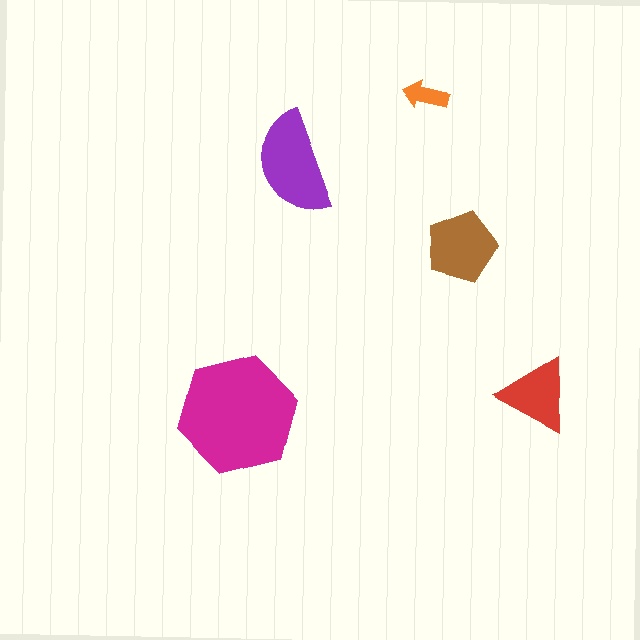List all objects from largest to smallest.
The magenta hexagon, the purple semicircle, the brown pentagon, the red triangle, the orange arrow.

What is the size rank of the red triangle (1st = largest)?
4th.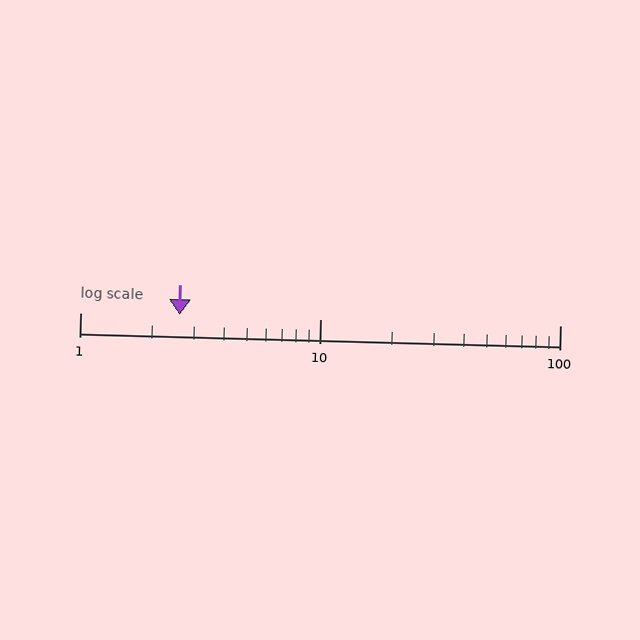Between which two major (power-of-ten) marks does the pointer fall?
The pointer is between 1 and 10.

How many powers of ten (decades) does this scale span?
The scale spans 2 decades, from 1 to 100.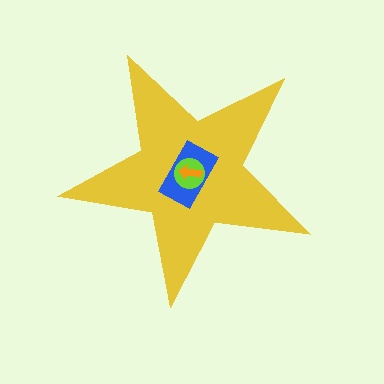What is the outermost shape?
The yellow star.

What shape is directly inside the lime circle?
The orange arrow.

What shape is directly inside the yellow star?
The blue rectangle.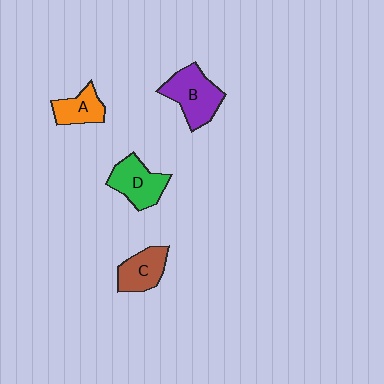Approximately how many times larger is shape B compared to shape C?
Approximately 1.4 times.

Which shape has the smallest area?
Shape A (orange).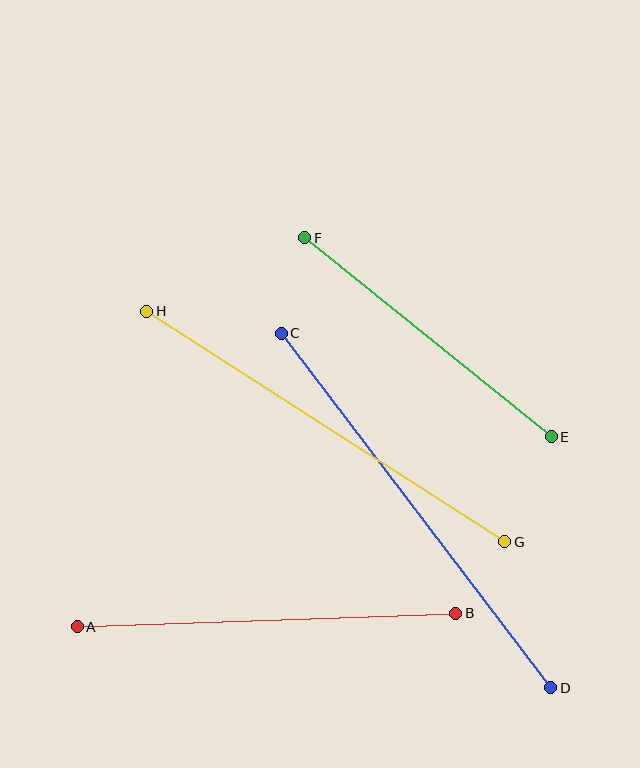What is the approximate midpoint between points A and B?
The midpoint is at approximately (267, 620) pixels.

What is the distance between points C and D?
The distance is approximately 446 pixels.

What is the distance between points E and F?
The distance is approximately 317 pixels.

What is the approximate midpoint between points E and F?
The midpoint is at approximately (428, 337) pixels.